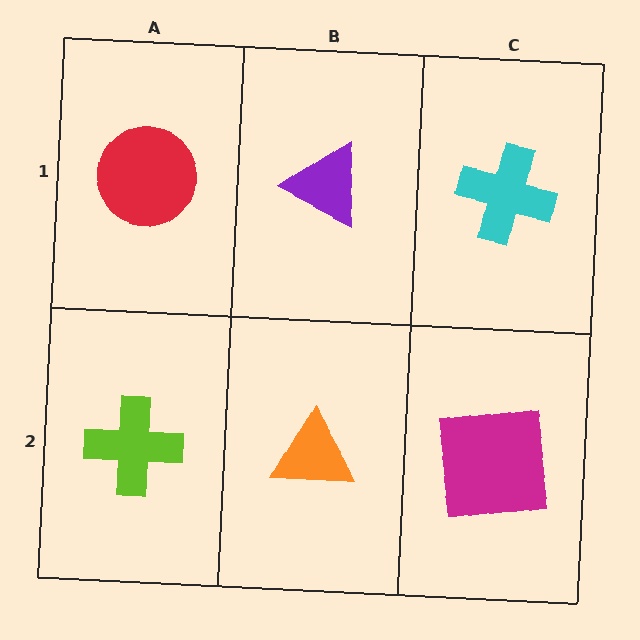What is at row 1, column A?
A red circle.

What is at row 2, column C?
A magenta square.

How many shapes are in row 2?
3 shapes.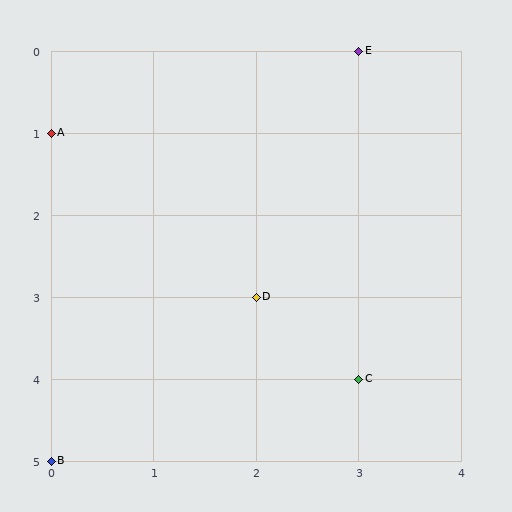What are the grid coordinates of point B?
Point B is at grid coordinates (0, 5).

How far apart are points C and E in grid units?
Points C and E are 4 rows apart.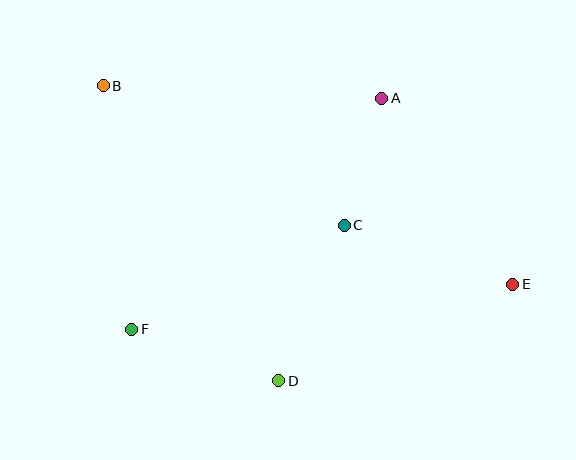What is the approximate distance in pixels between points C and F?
The distance between C and F is approximately 237 pixels.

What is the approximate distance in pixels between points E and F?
The distance between E and F is approximately 384 pixels.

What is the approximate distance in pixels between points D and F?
The distance between D and F is approximately 156 pixels.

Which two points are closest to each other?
Points A and C are closest to each other.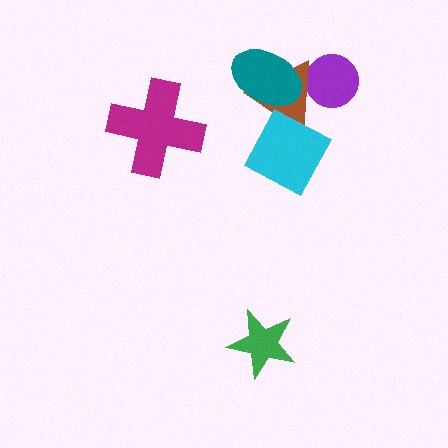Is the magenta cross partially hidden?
No, no other shape covers it.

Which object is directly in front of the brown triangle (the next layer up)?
The teal ellipse is directly in front of the brown triangle.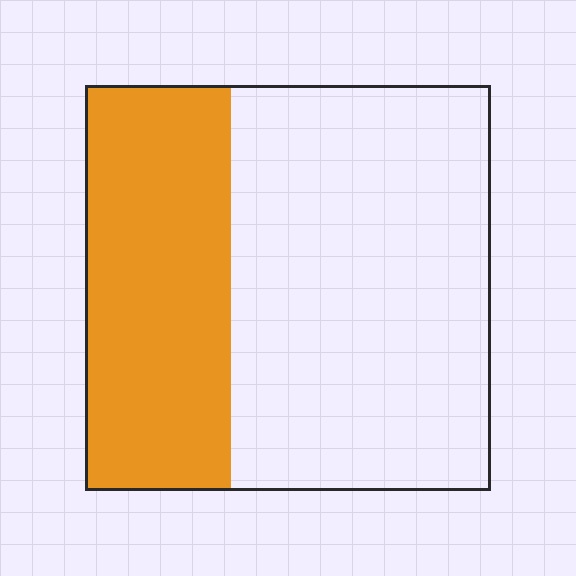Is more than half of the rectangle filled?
No.